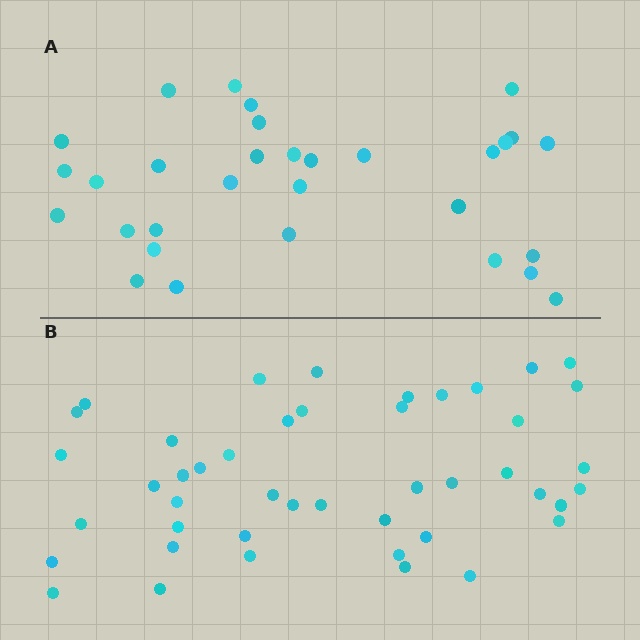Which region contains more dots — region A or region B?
Region B (the bottom region) has more dots.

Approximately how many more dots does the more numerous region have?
Region B has approximately 15 more dots than region A.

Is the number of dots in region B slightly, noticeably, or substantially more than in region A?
Region B has substantially more. The ratio is roughly 1.5 to 1.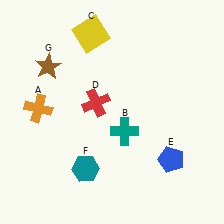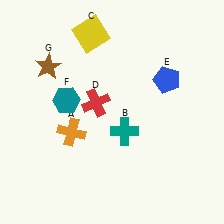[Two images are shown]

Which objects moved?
The objects that moved are: the orange cross (A), the blue pentagon (E), the teal hexagon (F).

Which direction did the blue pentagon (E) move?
The blue pentagon (E) moved up.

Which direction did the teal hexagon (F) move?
The teal hexagon (F) moved up.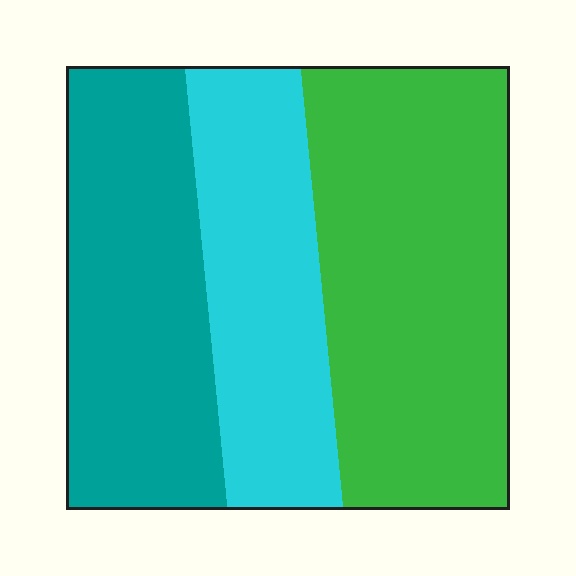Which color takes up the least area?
Cyan, at roughly 25%.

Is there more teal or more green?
Green.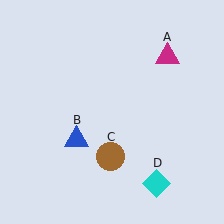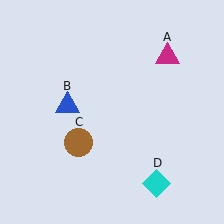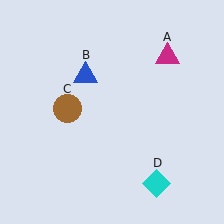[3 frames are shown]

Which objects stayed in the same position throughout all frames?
Magenta triangle (object A) and cyan diamond (object D) remained stationary.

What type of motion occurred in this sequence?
The blue triangle (object B), brown circle (object C) rotated clockwise around the center of the scene.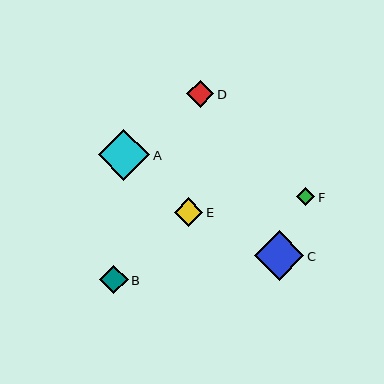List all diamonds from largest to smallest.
From largest to smallest: A, C, B, E, D, F.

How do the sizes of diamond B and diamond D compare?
Diamond B and diamond D are approximately the same size.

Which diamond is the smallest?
Diamond F is the smallest with a size of approximately 18 pixels.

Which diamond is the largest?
Diamond A is the largest with a size of approximately 51 pixels.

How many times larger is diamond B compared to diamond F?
Diamond B is approximately 1.6 times the size of diamond F.